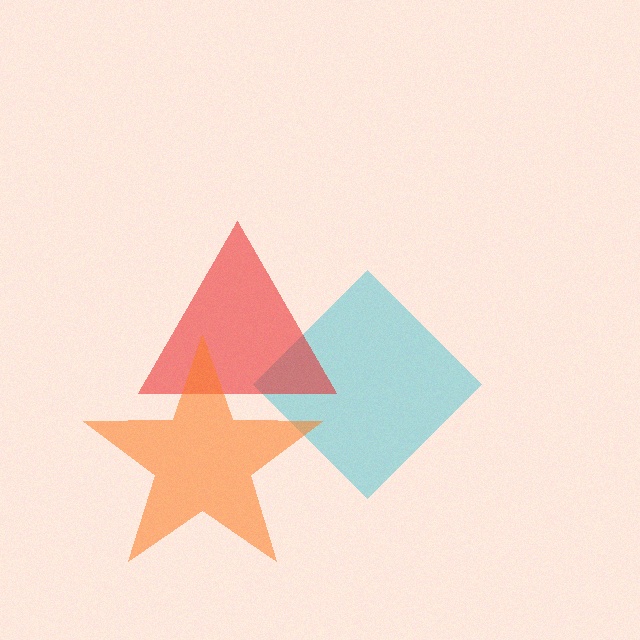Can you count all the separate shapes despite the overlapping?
Yes, there are 3 separate shapes.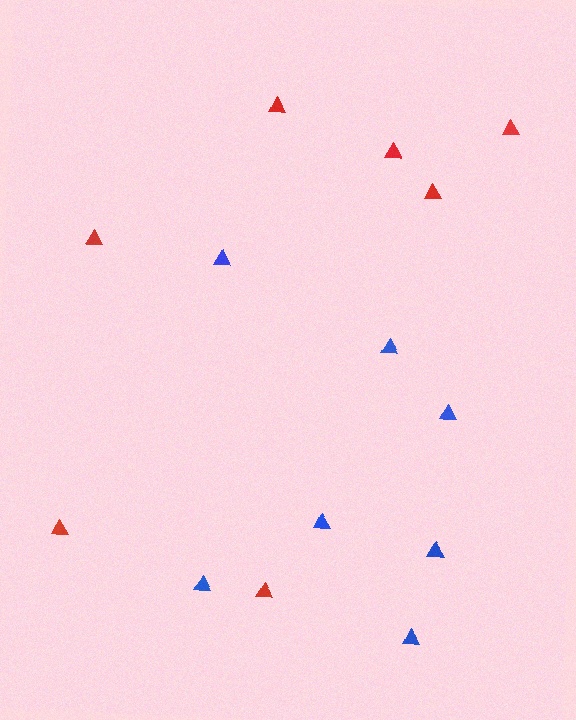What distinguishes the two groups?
There are 2 groups: one group of blue triangles (7) and one group of red triangles (7).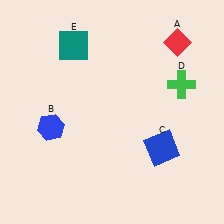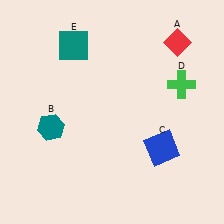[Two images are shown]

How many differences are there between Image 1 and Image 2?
There is 1 difference between the two images.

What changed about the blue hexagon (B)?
In Image 1, B is blue. In Image 2, it changed to teal.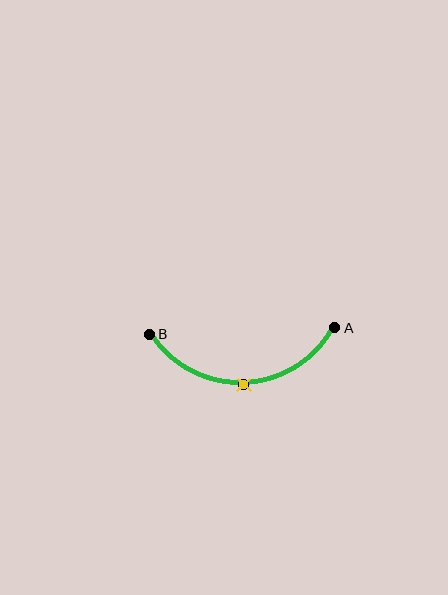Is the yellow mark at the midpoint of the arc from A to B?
Yes. The yellow mark lies on the arc at equal arc-length from both A and B — it is the arc midpoint.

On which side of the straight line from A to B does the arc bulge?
The arc bulges below the straight line connecting A and B.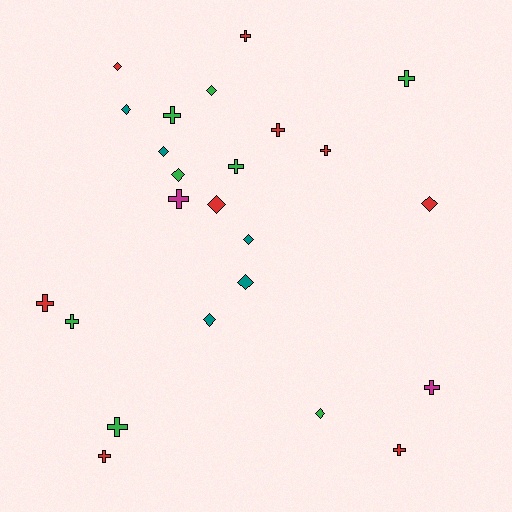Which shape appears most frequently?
Cross, with 13 objects.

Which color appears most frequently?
Red, with 9 objects.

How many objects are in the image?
There are 24 objects.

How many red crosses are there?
There are 6 red crosses.